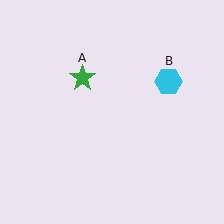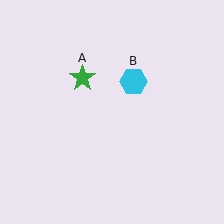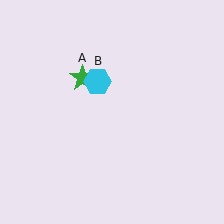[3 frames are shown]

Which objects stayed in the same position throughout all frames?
Green star (object A) remained stationary.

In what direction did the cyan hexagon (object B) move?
The cyan hexagon (object B) moved left.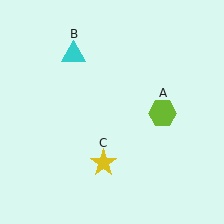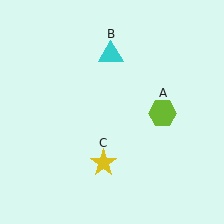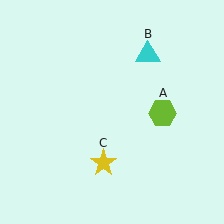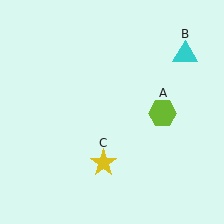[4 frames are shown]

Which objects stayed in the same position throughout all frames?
Lime hexagon (object A) and yellow star (object C) remained stationary.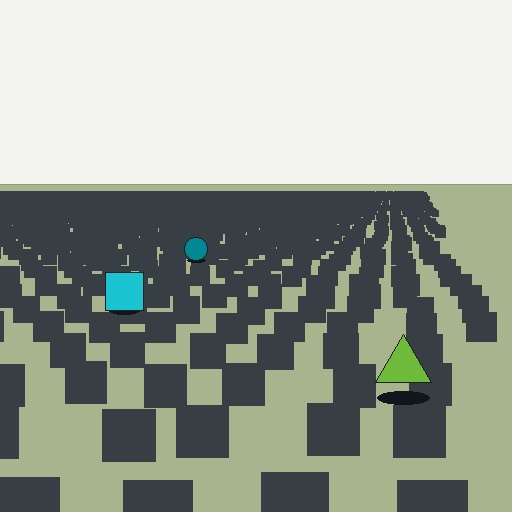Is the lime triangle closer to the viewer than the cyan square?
Yes. The lime triangle is closer — you can tell from the texture gradient: the ground texture is coarser near it.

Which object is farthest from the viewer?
The teal circle is farthest from the viewer. It appears smaller and the ground texture around it is denser.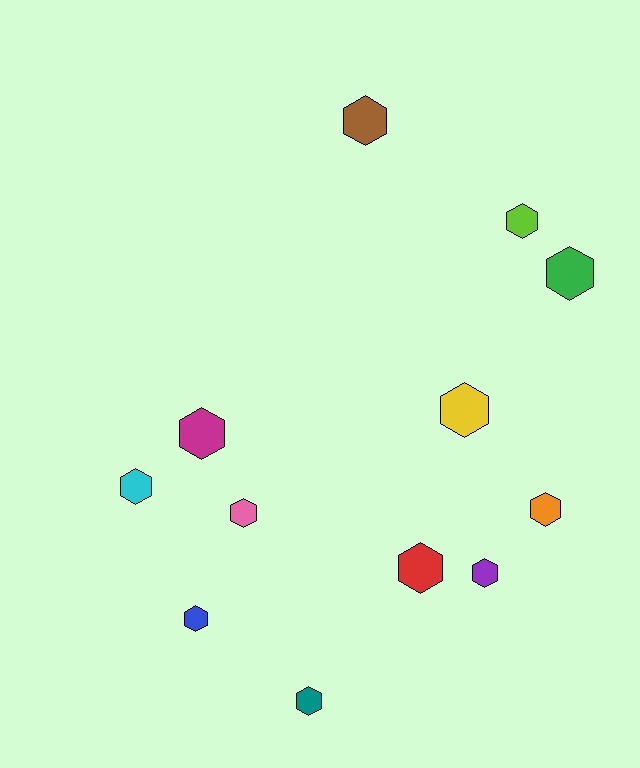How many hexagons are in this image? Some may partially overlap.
There are 12 hexagons.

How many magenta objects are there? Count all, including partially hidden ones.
There is 1 magenta object.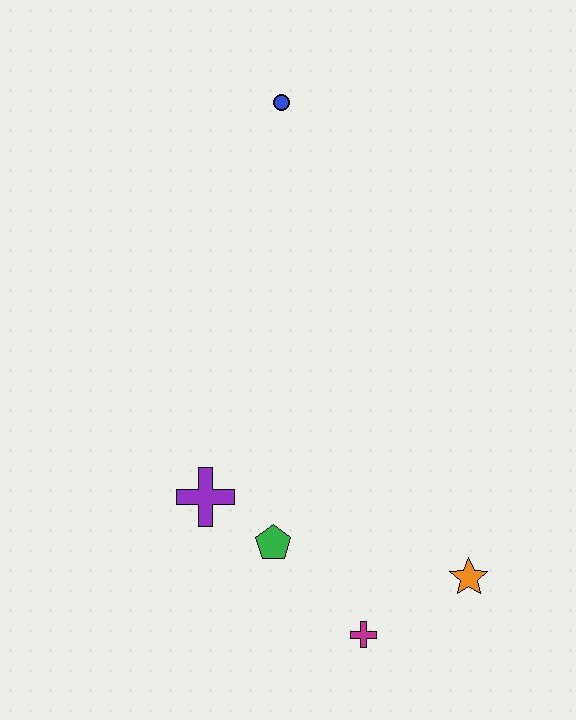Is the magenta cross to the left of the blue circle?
No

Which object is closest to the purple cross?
The green pentagon is closest to the purple cross.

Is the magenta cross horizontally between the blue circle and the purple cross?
No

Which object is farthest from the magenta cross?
The blue circle is farthest from the magenta cross.